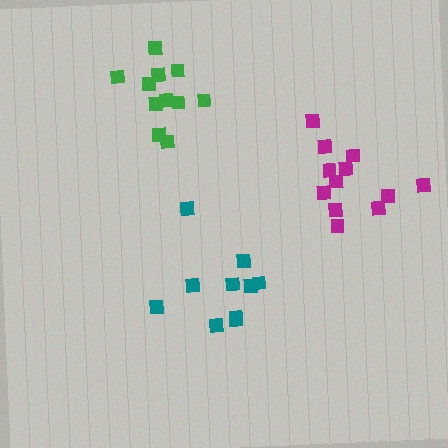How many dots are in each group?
Group 1: 10 dots, Group 2: 11 dots, Group 3: 12 dots (33 total).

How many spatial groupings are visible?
There are 3 spatial groupings.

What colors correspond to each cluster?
The clusters are colored: teal, green, magenta.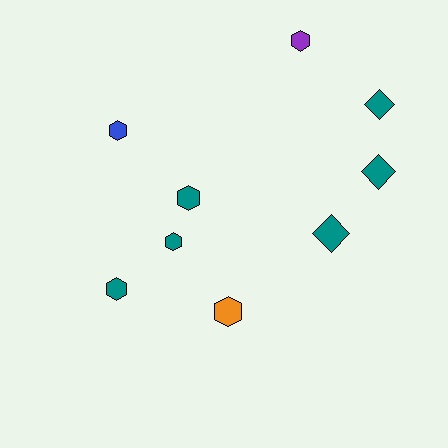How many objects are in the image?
There are 9 objects.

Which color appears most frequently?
Teal, with 6 objects.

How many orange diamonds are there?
There are no orange diamonds.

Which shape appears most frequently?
Hexagon, with 6 objects.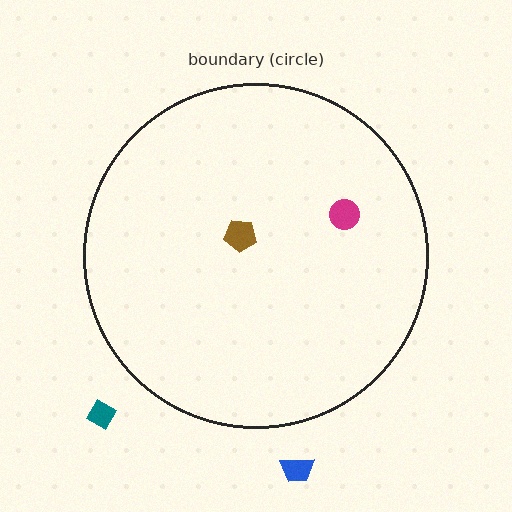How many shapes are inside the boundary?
2 inside, 2 outside.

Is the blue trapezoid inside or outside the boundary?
Outside.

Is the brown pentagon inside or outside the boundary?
Inside.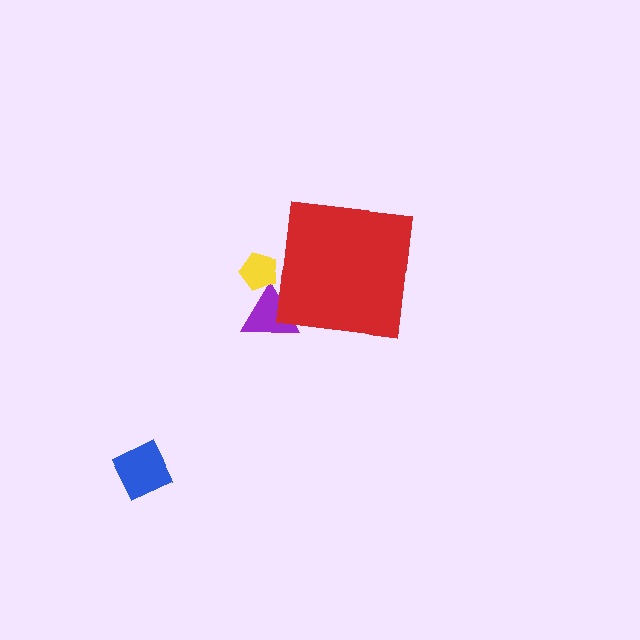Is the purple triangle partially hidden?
Yes, the purple triangle is partially hidden behind the red square.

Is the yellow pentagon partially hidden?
Yes, the yellow pentagon is partially hidden behind the red square.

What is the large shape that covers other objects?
A red square.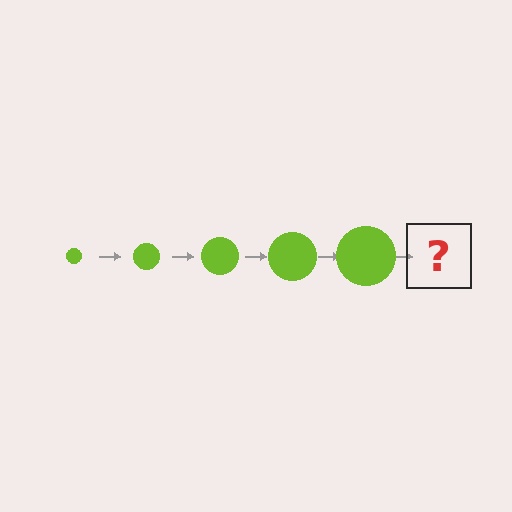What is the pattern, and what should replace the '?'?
The pattern is that the circle gets progressively larger each step. The '?' should be a lime circle, larger than the previous one.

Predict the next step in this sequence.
The next step is a lime circle, larger than the previous one.